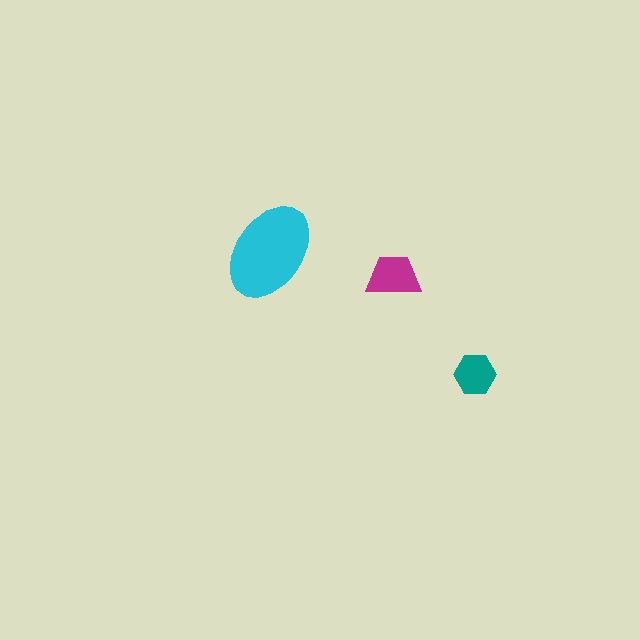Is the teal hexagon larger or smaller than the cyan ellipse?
Smaller.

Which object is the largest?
The cyan ellipse.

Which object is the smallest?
The teal hexagon.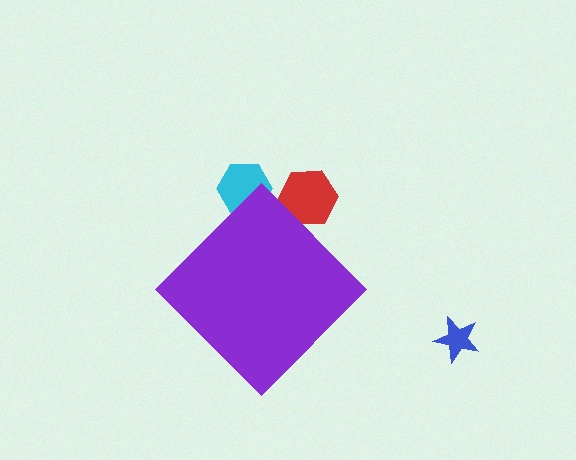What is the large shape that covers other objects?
A purple diamond.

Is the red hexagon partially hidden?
Yes, the red hexagon is partially hidden behind the purple diamond.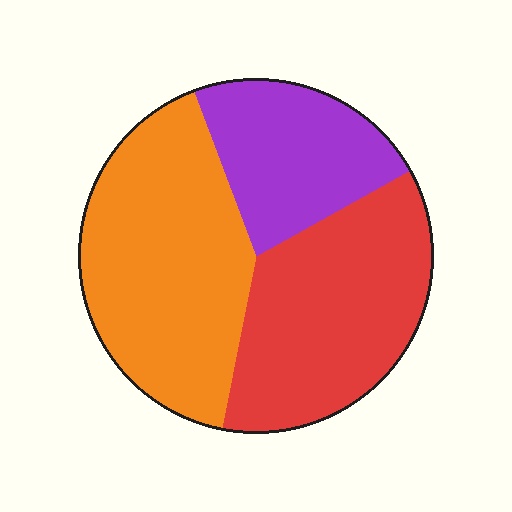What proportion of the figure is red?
Red covers about 35% of the figure.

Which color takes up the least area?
Purple, at roughly 25%.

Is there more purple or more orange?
Orange.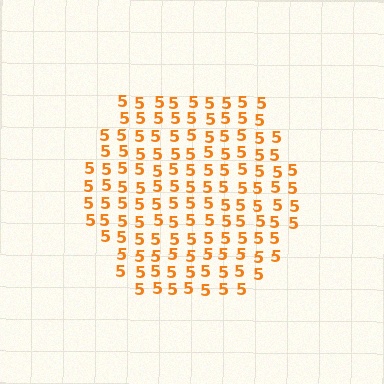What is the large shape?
The large shape is a hexagon.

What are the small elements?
The small elements are digit 5's.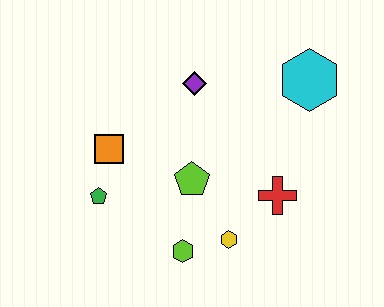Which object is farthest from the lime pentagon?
The cyan hexagon is farthest from the lime pentagon.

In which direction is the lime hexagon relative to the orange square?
The lime hexagon is below the orange square.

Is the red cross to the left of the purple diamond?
No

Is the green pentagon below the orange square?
Yes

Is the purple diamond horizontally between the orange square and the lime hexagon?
No